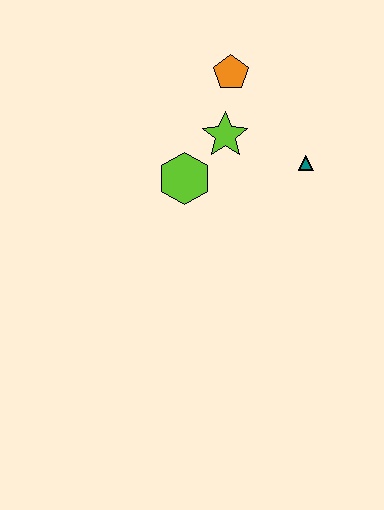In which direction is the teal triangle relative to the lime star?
The teal triangle is to the right of the lime star.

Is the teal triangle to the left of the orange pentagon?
No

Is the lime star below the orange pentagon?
Yes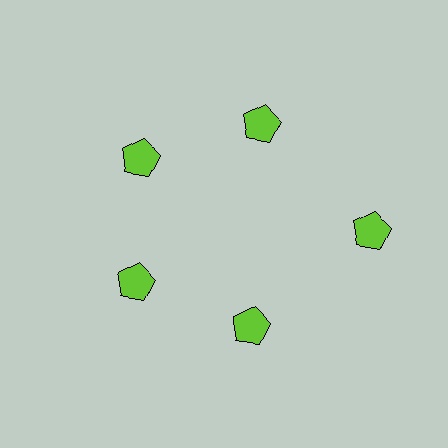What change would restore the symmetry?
The symmetry would be restored by moving it inward, back onto the ring so that all 5 pentagons sit at equal angles and equal distance from the center.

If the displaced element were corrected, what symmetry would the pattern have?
It would have 5-fold rotational symmetry — the pattern would map onto itself every 72 degrees.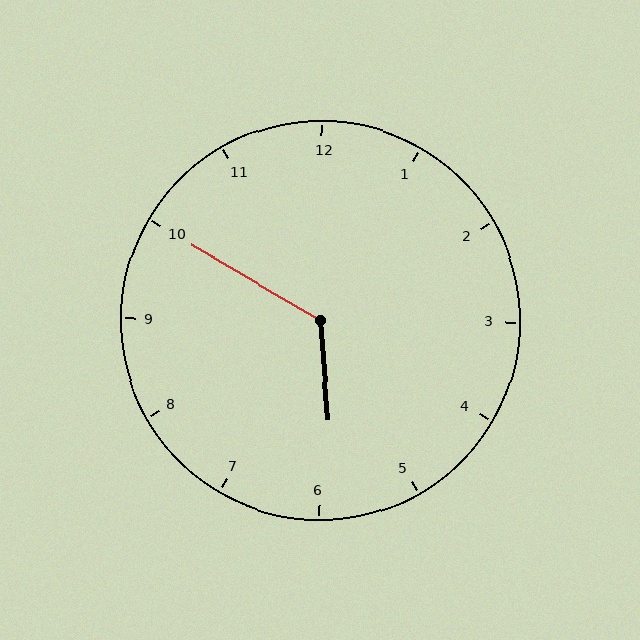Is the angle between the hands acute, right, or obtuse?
It is obtuse.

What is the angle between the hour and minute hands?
Approximately 125 degrees.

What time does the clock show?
5:50.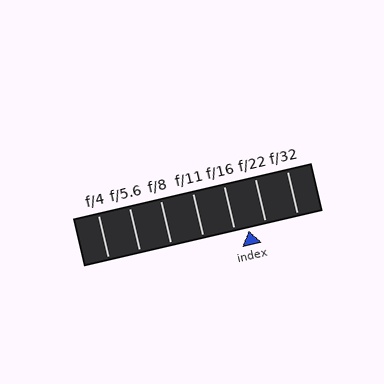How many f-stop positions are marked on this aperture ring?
There are 7 f-stop positions marked.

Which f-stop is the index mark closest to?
The index mark is closest to f/16.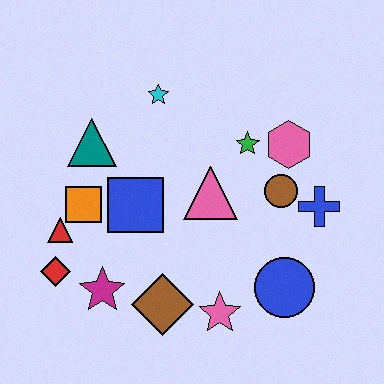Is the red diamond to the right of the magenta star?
No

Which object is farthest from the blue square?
The blue cross is farthest from the blue square.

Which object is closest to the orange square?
The red triangle is closest to the orange square.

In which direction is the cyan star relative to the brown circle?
The cyan star is to the left of the brown circle.